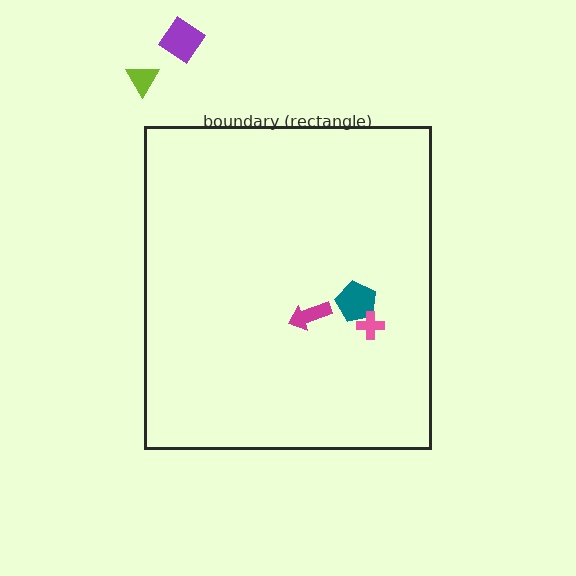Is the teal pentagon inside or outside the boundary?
Inside.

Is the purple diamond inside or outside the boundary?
Outside.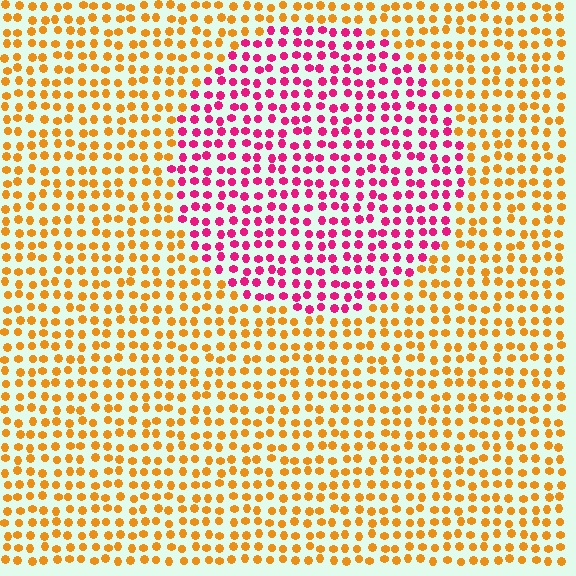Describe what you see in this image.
The image is filled with small orange elements in a uniform arrangement. A circle-shaped region is visible where the elements are tinted to a slightly different hue, forming a subtle color boundary.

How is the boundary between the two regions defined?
The boundary is defined purely by a slight shift in hue (about 65 degrees). Spacing, size, and orientation are identical on both sides.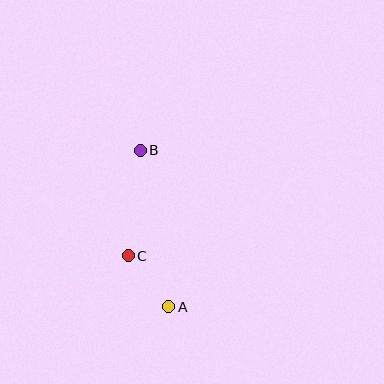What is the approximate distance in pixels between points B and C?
The distance between B and C is approximately 106 pixels.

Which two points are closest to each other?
Points A and C are closest to each other.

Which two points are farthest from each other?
Points A and B are farthest from each other.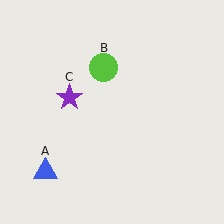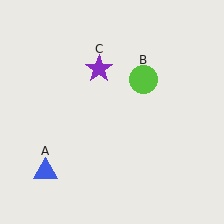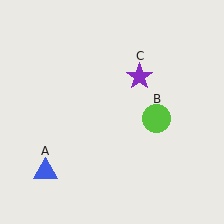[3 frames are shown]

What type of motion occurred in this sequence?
The lime circle (object B), purple star (object C) rotated clockwise around the center of the scene.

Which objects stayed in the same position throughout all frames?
Blue triangle (object A) remained stationary.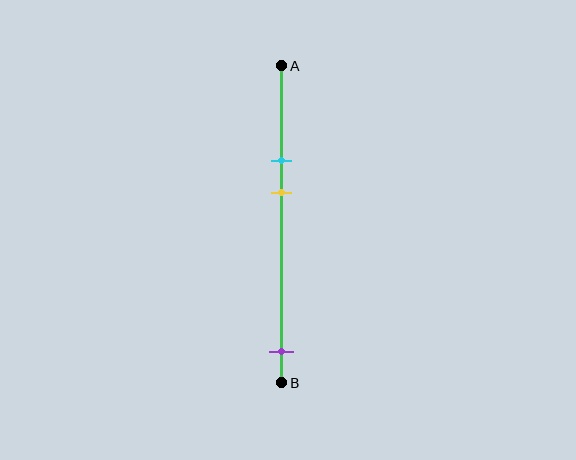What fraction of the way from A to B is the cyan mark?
The cyan mark is approximately 30% (0.3) of the way from A to B.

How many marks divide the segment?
There are 3 marks dividing the segment.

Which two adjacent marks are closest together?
The cyan and yellow marks are the closest adjacent pair.